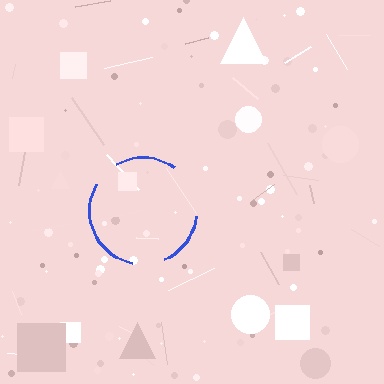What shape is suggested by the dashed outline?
The dashed outline suggests a circle.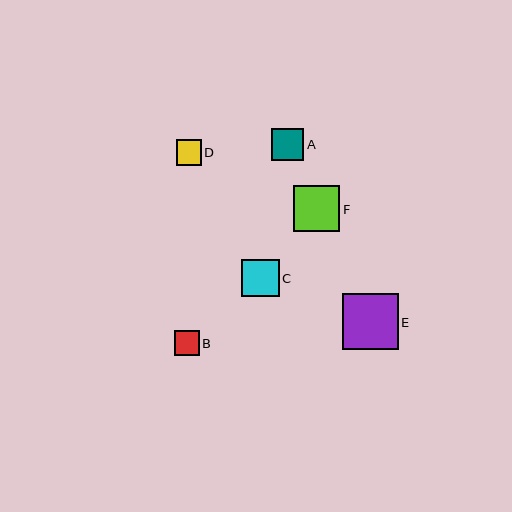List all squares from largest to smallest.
From largest to smallest: E, F, C, A, B, D.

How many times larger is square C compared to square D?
Square C is approximately 1.5 times the size of square D.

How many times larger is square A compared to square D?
Square A is approximately 1.3 times the size of square D.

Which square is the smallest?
Square D is the smallest with a size of approximately 25 pixels.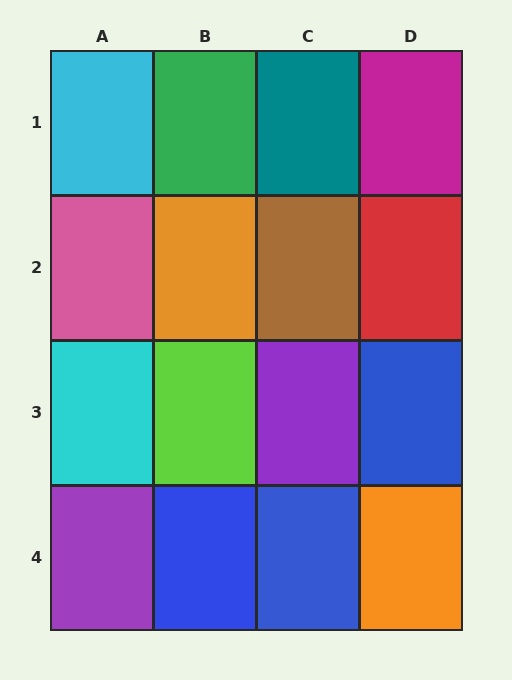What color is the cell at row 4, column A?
Purple.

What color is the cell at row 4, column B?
Blue.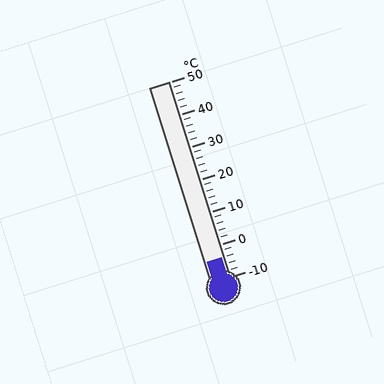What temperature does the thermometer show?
The thermometer shows approximately -4°C.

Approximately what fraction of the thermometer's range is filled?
The thermometer is filled to approximately 10% of its range.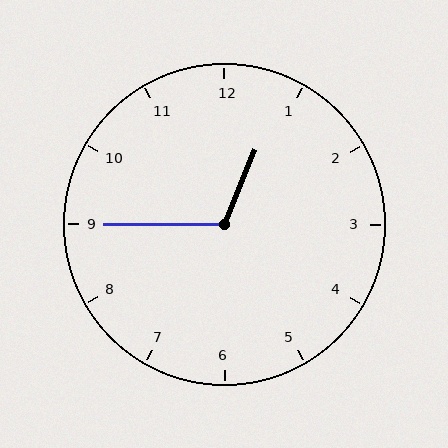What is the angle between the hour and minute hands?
Approximately 112 degrees.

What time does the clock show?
12:45.